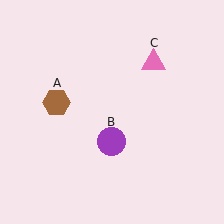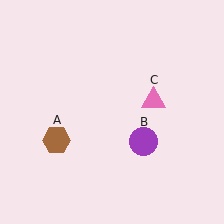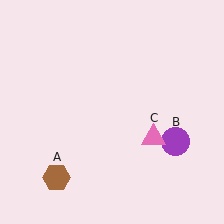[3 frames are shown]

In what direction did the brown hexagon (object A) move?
The brown hexagon (object A) moved down.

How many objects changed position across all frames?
3 objects changed position: brown hexagon (object A), purple circle (object B), pink triangle (object C).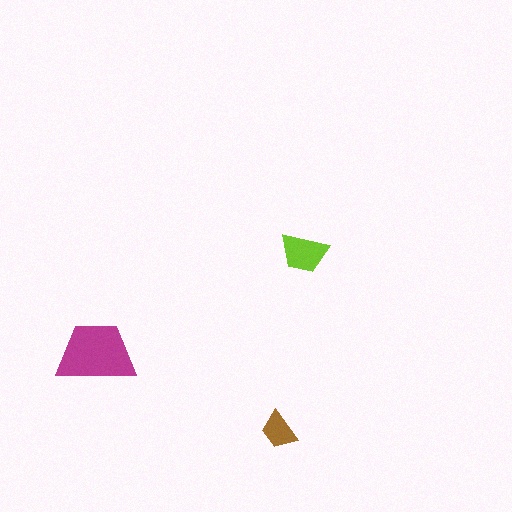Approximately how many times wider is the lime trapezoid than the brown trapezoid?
About 1.5 times wider.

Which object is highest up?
The lime trapezoid is topmost.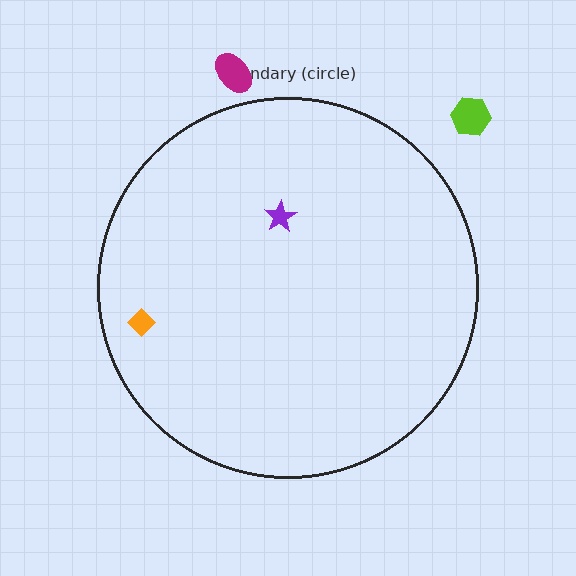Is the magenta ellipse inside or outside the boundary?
Outside.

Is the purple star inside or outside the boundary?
Inside.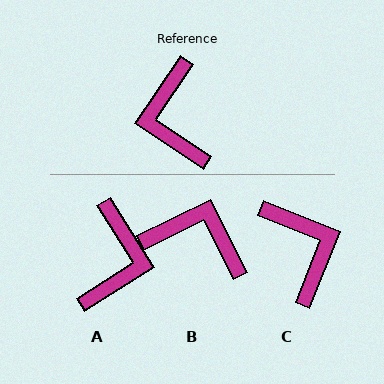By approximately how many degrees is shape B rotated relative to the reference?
Approximately 119 degrees clockwise.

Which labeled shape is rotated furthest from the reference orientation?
C, about 168 degrees away.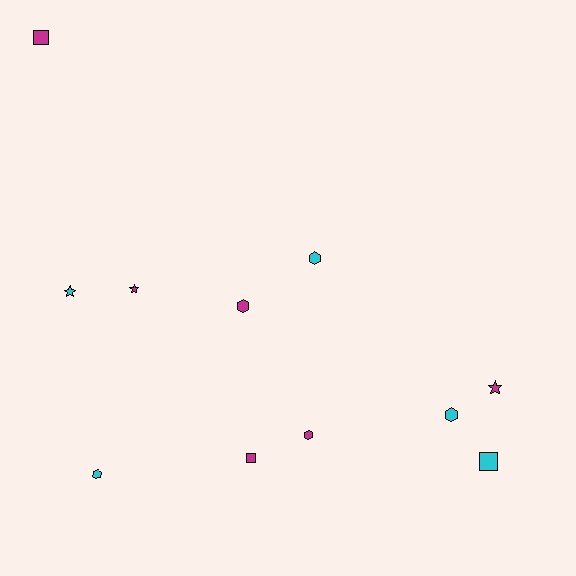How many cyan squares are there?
There is 1 cyan square.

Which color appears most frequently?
Magenta, with 6 objects.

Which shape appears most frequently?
Hexagon, with 5 objects.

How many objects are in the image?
There are 11 objects.